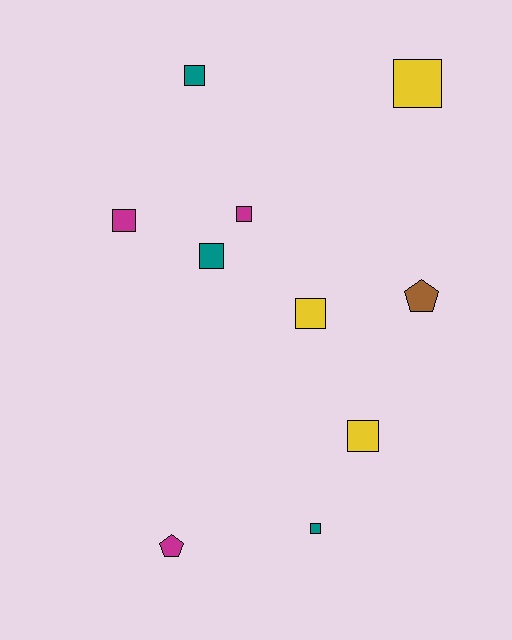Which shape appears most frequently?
Square, with 8 objects.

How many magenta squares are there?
There are 2 magenta squares.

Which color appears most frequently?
Yellow, with 3 objects.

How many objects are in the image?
There are 10 objects.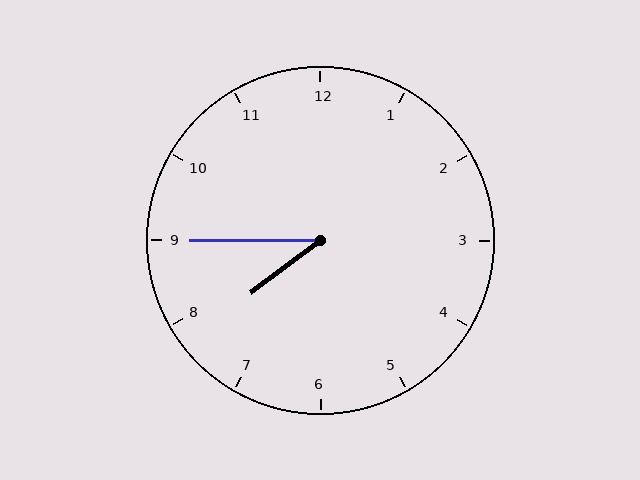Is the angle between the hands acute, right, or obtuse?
It is acute.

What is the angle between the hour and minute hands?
Approximately 38 degrees.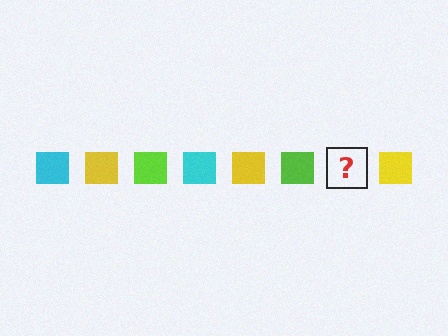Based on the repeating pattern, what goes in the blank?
The blank should be a cyan square.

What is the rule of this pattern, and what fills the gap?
The rule is that the pattern cycles through cyan, yellow, lime squares. The gap should be filled with a cyan square.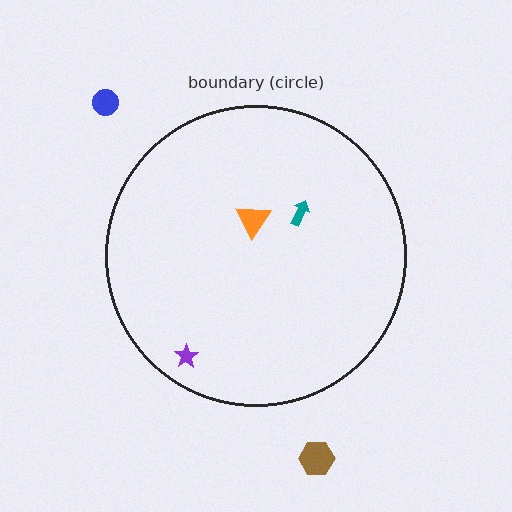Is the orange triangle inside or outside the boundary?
Inside.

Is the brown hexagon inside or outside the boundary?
Outside.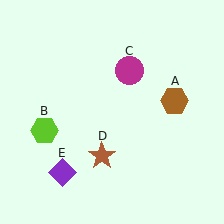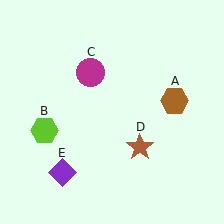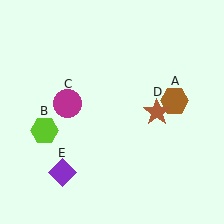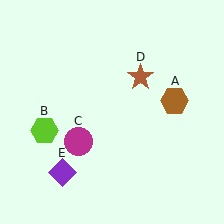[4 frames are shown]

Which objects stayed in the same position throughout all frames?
Brown hexagon (object A) and lime hexagon (object B) and purple diamond (object E) remained stationary.